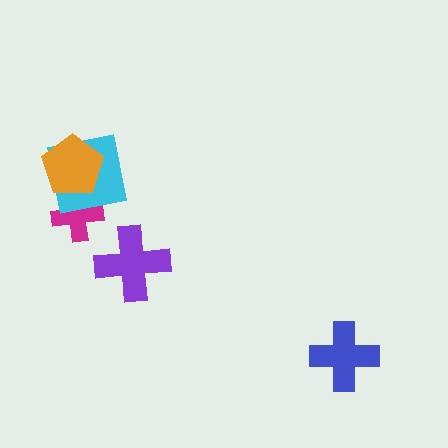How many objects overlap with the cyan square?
2 objects overlap with the cyan square.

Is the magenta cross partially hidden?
Yes, it is partially covered by another shape.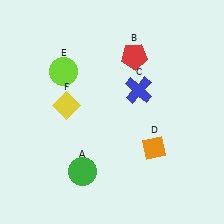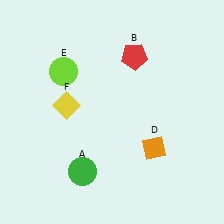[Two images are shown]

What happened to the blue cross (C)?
The blue cross (C) was removed in Image 2. It was in the top-right area of Image 1.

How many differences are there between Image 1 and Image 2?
There is 1 difference between the two images.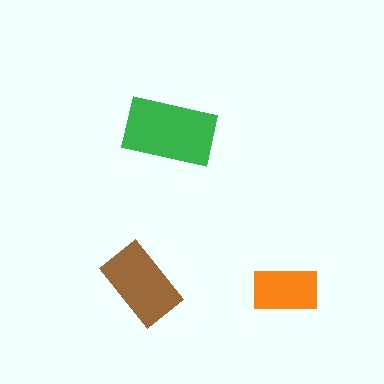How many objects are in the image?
There are 3 objects in the image.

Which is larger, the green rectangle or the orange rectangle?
The green one.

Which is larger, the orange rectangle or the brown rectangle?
The brown one.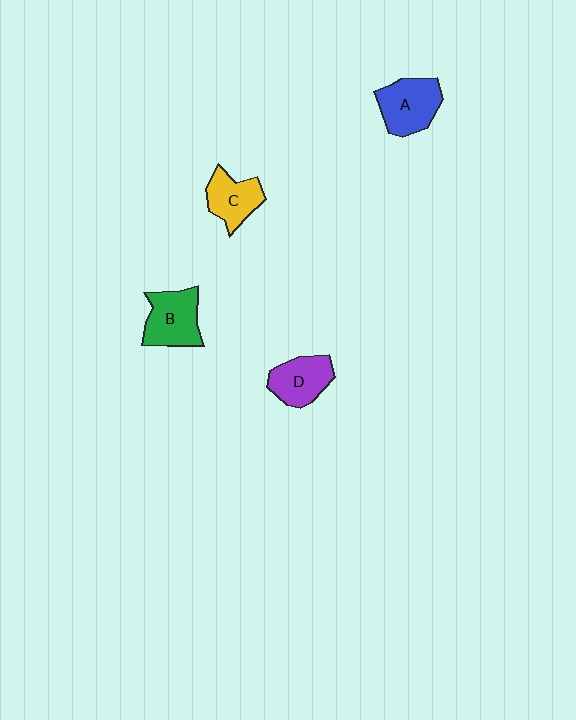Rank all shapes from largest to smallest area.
From largest to smallest: A (blue), B (green), D (purple), C (yellow).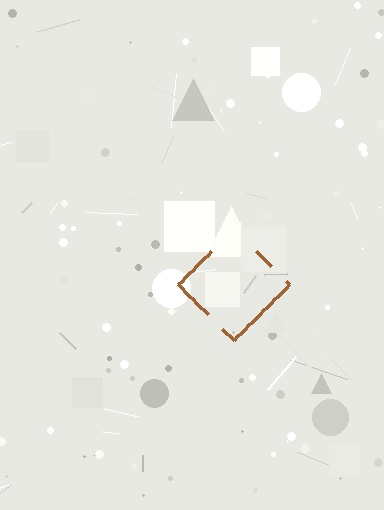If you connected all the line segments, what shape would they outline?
They would outline a diamond.